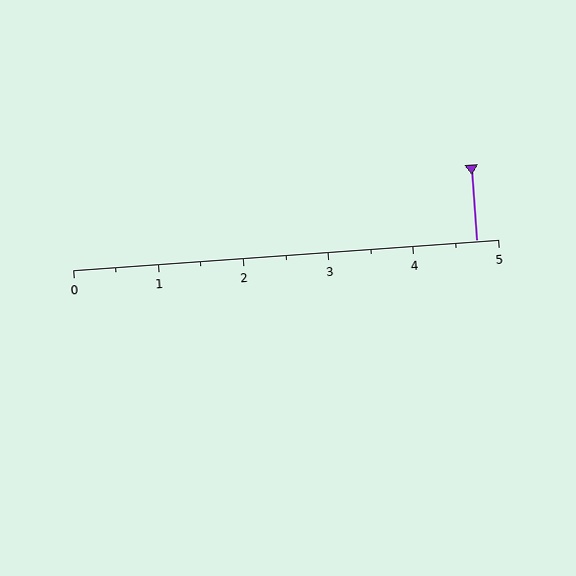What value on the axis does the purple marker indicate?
The marker indicates approximately 4.8.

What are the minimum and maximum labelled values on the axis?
The axis runs from 0 to 5.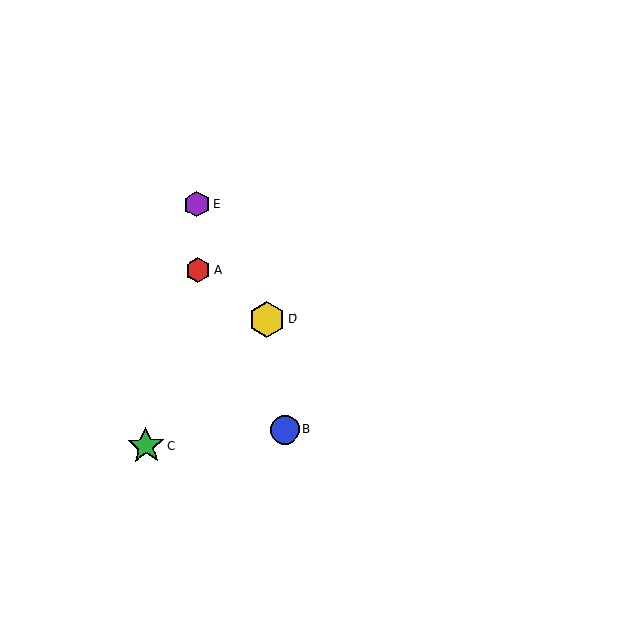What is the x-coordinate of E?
Object E is at x≈197.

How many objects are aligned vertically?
2 objects (A, E) are aligned vertically.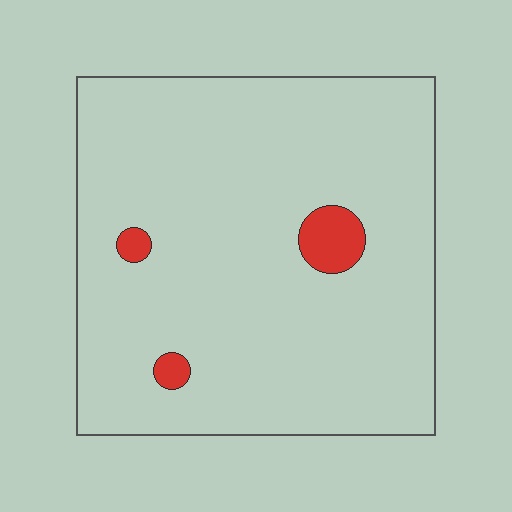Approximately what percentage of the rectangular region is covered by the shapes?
Approximately 5%.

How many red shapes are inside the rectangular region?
3.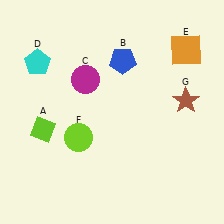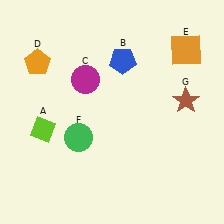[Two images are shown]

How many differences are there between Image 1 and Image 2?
There are 2 differences between the two images.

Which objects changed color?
D changed from cyan to orange. F changed from lime to green.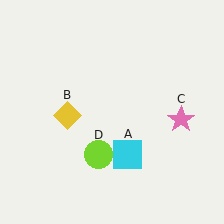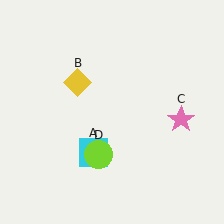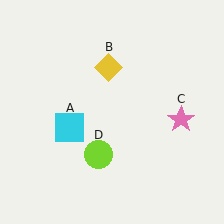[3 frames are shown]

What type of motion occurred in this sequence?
The cyan square (object A), yellow diamond (object B) rotated clockwise around the center of the scene.